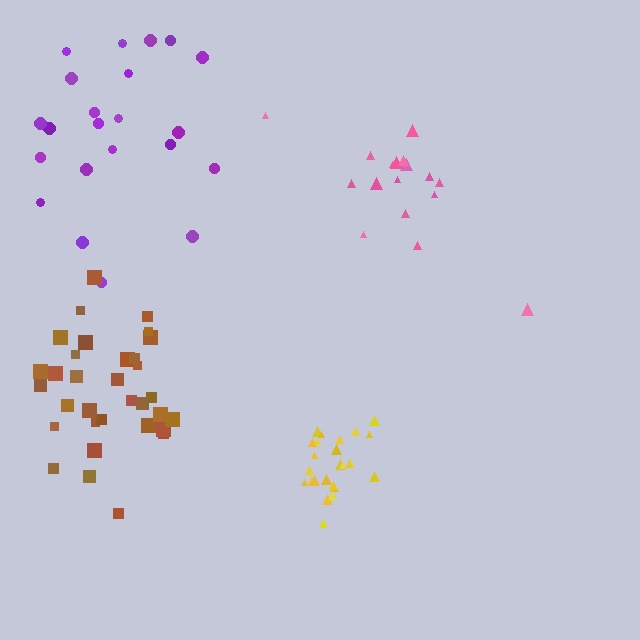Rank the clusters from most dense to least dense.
yellow, brown, purple, pink.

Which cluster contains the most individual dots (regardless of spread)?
Brown (33).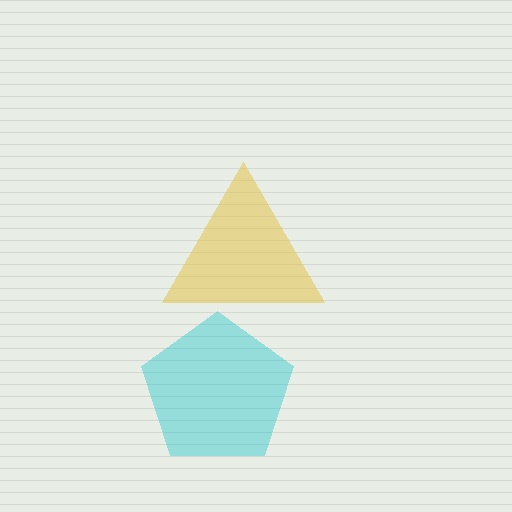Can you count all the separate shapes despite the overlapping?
Yes, there are 2 separate shapes.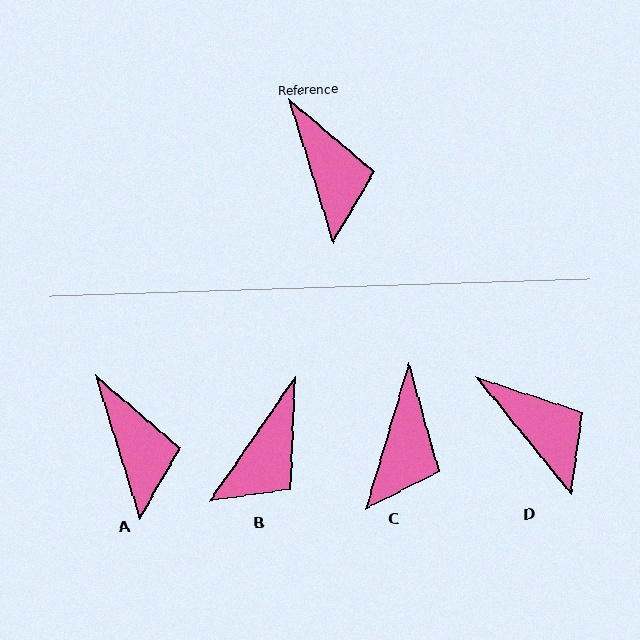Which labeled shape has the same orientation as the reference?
A.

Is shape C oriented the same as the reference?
No, it is off by about 33 degrees.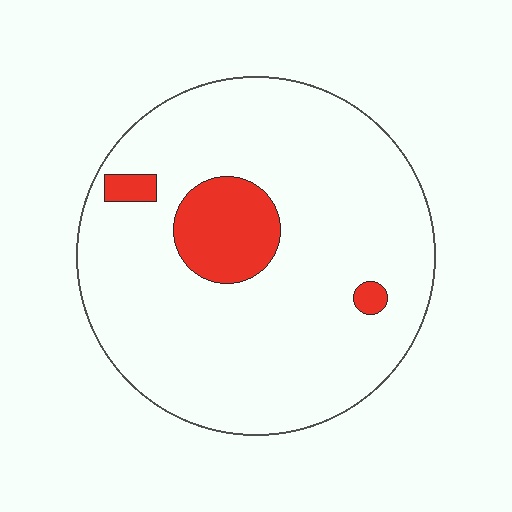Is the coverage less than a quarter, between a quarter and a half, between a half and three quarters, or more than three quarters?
Less than a quarter.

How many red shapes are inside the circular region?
3.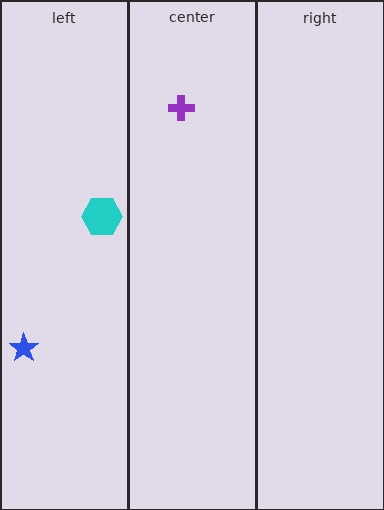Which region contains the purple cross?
The center region.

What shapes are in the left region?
The cyan hexagon, the blue star.